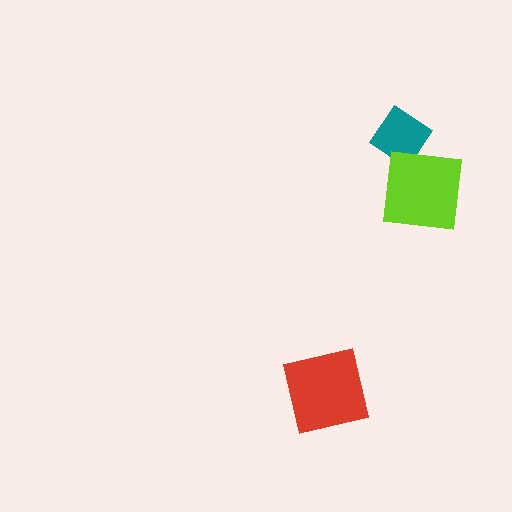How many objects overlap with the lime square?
1 object overlaps with the lime square.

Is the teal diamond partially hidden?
Yes, it is partially covered by another shape.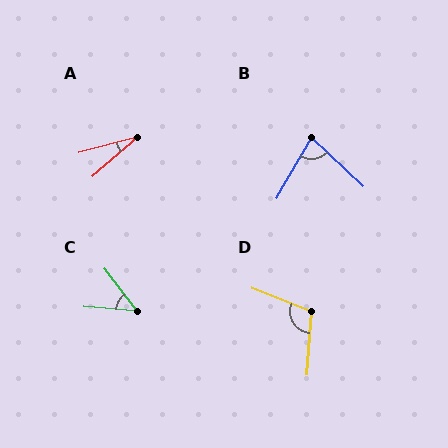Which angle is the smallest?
A, at approximately 26 degrees.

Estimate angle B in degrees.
Approximately 77 degrees.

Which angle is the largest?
D, at approximately 108 degrees.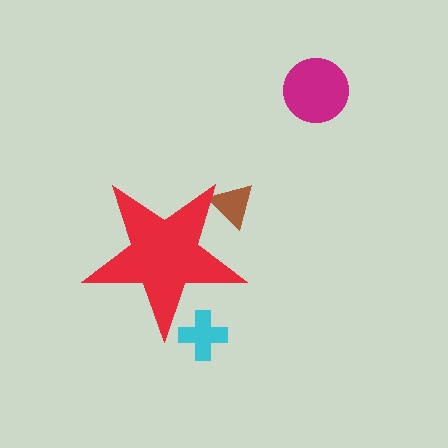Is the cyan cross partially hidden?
Yes, the cyan cross is partially hidden behind the red star.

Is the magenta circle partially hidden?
No, the magenta circle is fully visible.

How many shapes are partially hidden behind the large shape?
2 shapes are partially hidden.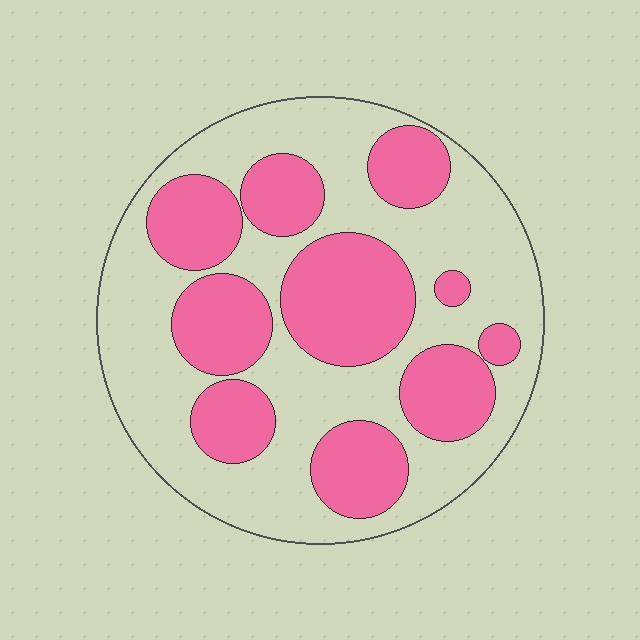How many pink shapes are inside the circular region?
10.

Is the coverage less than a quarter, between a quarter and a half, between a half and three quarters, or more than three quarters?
Between a quarter and a half.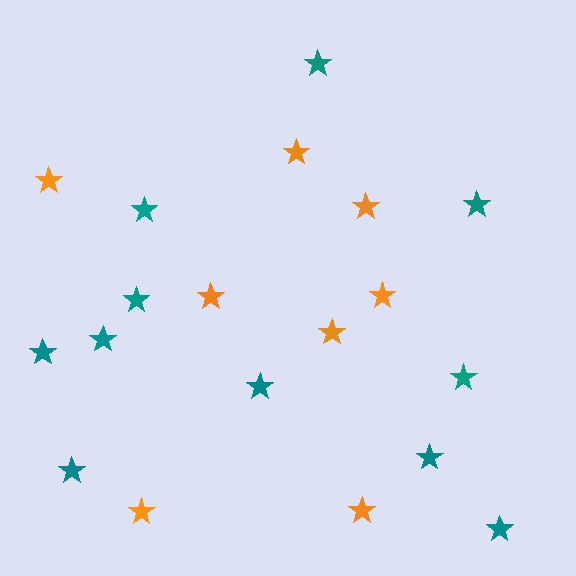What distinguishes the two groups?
There are 2 groups: one group of orange stars (8) and one group of teal stars (11).